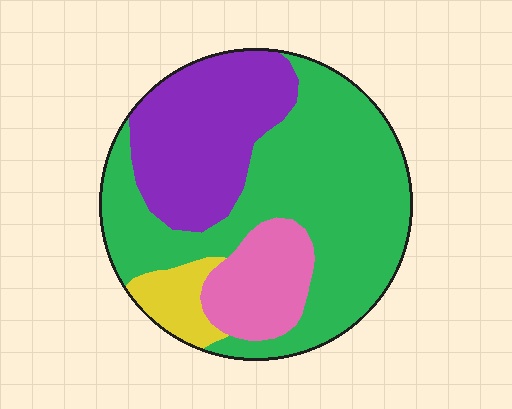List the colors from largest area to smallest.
From largest to smallest: green, purple, pink, yellow.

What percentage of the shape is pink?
Pink takes up about one eighth (1/8) of the shape.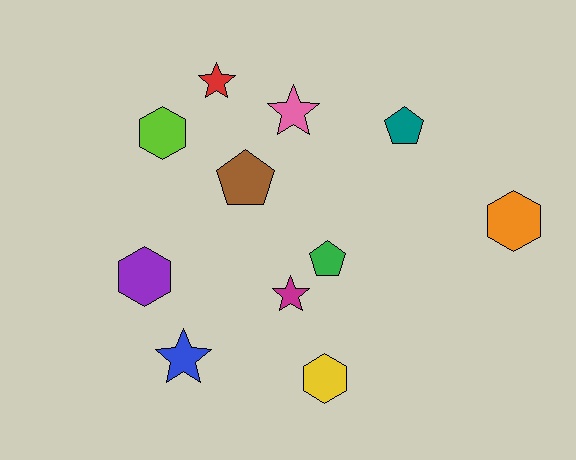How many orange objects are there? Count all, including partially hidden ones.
There is 1 orange object.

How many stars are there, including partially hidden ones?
There are 4 stars.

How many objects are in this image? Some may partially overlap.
There are 11 objects.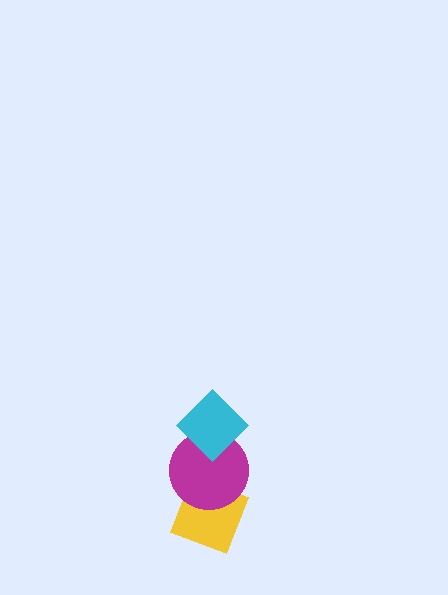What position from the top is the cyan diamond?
The cyan diamond is 1st from the top.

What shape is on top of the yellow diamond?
The magenta circle is on top of the yellow diamond.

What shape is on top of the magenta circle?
The cyan diamond is on top of the magenta circle.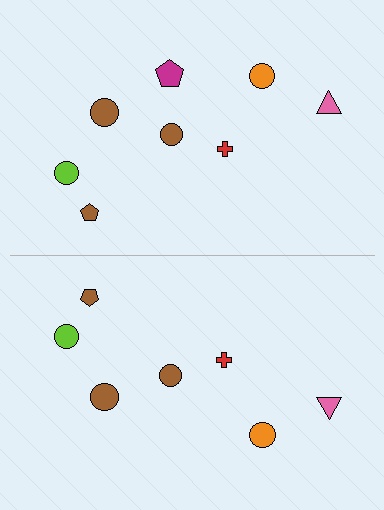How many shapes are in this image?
There are 15 shapes in this image.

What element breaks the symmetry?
A magenta pentagon is missing from the bottom side.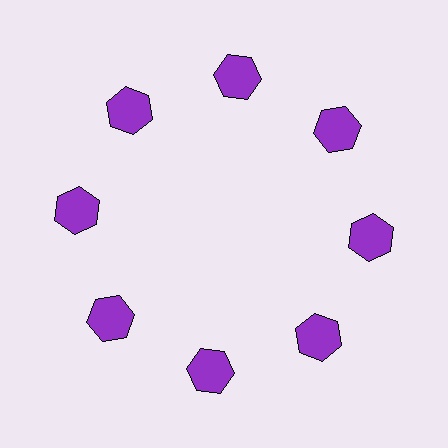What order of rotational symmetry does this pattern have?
This pattern has 8-fold rotational symmetry.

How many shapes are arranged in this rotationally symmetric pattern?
There are 8 shapes, arranged in 8 groups of 1.